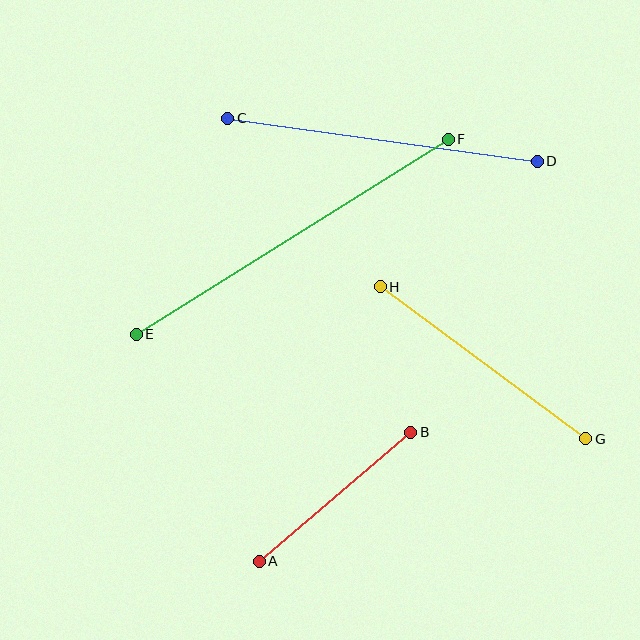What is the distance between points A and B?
The distance is approximately 199 pixels.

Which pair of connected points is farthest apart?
Points E and F are farthest apart.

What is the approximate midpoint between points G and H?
The midpoint is at approximately (483, 363) pixels.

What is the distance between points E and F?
The distance is approximately 368 pixels.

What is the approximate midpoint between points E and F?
The midpoint is at approximately (292, 237) pixels.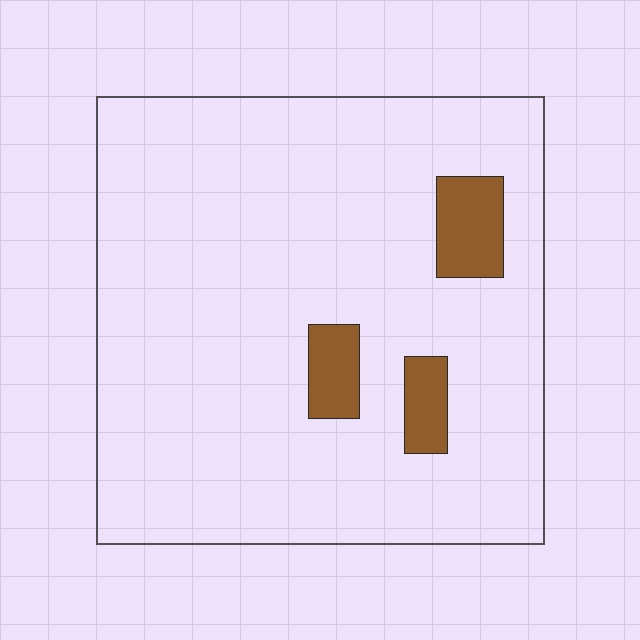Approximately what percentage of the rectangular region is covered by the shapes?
Approximately 10%.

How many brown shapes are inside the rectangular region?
3.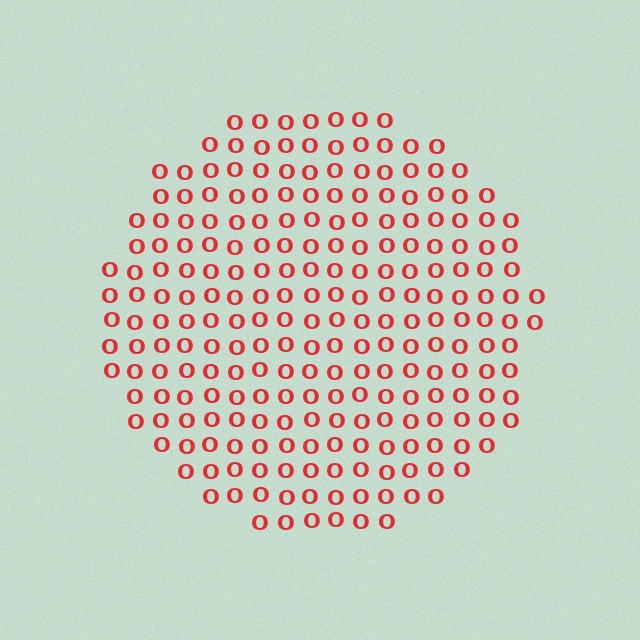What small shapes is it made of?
It is made of small letter O's.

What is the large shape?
The large shape is a circle.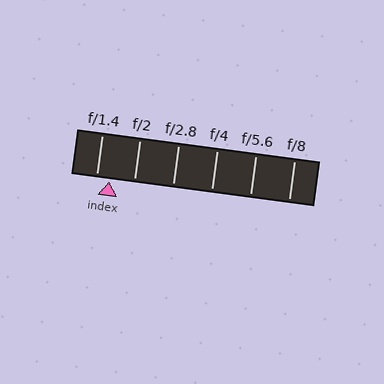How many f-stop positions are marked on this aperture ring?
There are 6 f-stop positions marked.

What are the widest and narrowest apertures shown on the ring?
The widest aperture shown is f/1.4 and the narrowest is f/8.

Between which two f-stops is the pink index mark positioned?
The index mark is between f/1.4 and f/2.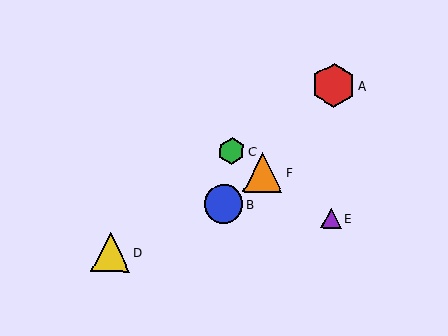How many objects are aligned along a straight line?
3 objects (C, E, F) are aligned along a straight line.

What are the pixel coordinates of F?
Object F is at (263, 172).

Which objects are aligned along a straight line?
Objects C, E, F are aligned along a straight line.